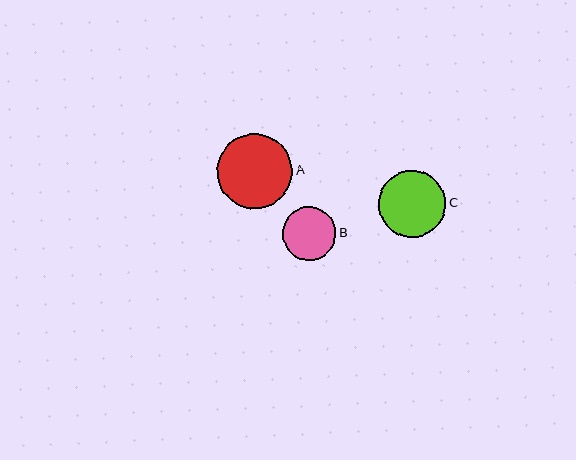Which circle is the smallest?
Circle B is the smallest with a size of approximately 53 pixels.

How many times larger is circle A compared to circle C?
Circle A is approximately 1.1 times the size of circle C.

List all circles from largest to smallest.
From largest to smallest: A, C, B.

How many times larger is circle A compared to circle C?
Circle A is approximately 1.1 times the size of circle C.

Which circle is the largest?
Circle A is the largest with a size of approximately 75 pixels.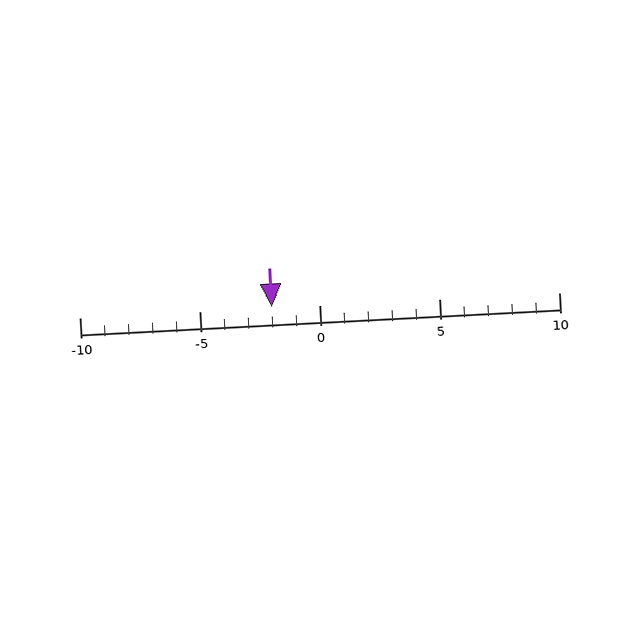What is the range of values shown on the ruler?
The ruler shows values from -10 to 10.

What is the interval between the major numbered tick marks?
The major tick marks are spaced 5 units apart.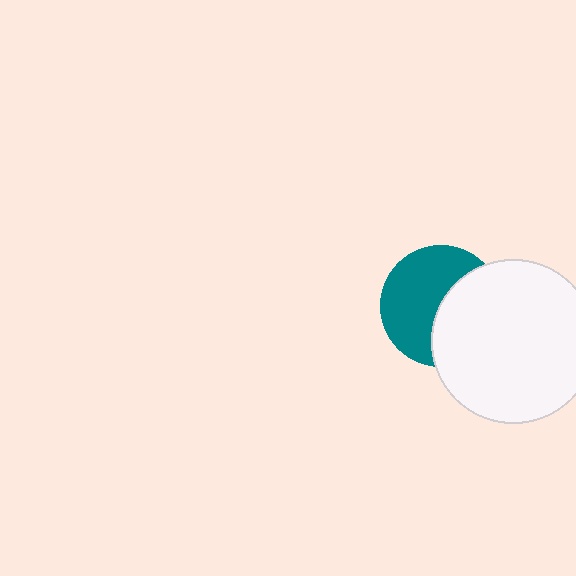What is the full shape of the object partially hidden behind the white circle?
The partially hidden object is a teal circle.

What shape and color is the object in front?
The object in front is a white circle.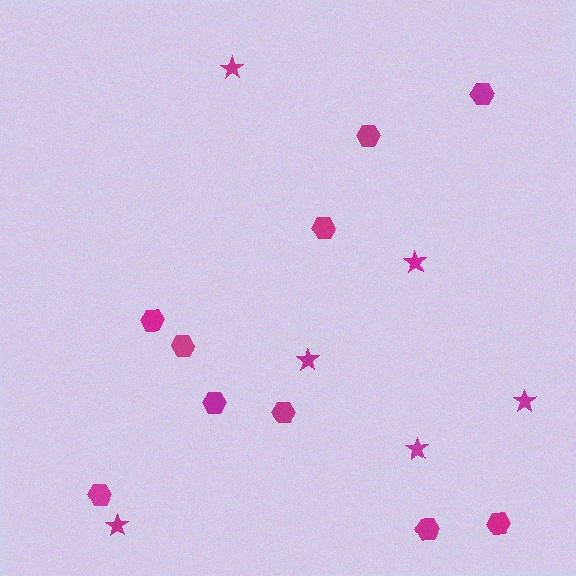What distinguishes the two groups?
There are 2 groups: one group of stars (6) and one group of hexagons (10).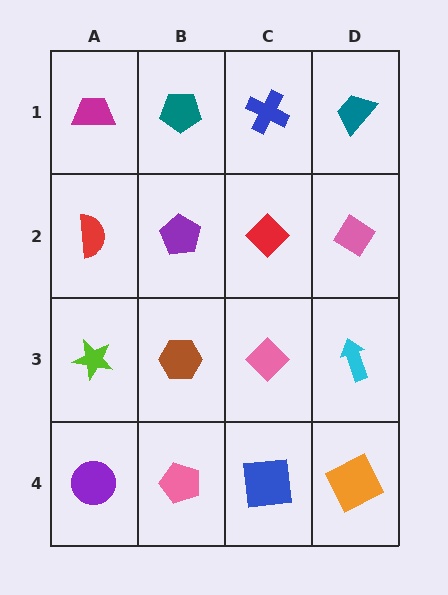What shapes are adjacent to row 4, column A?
A lime star (row 3, column A), a pink pentagon (row 4, column B).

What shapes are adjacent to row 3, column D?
A pink diamond (row 2, column D), an orange square (row 4, column D), a pink diamond (row 3, column C).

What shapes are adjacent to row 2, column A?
A magenta trapezoid (row 1, column A), a lime star (row 3, column A), a purple pentagon (row 2, column B).